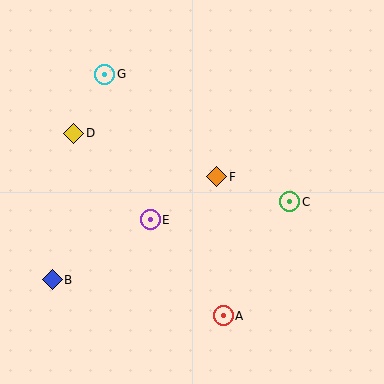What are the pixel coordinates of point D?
Point D is at (74, 133).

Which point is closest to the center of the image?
Point F at (217, 177) is closest to the center.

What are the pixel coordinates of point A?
Point A is at (223, 316).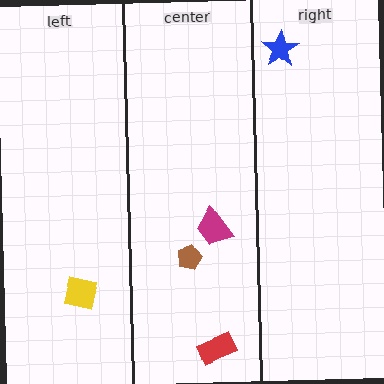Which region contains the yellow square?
The left region.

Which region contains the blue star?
The right region.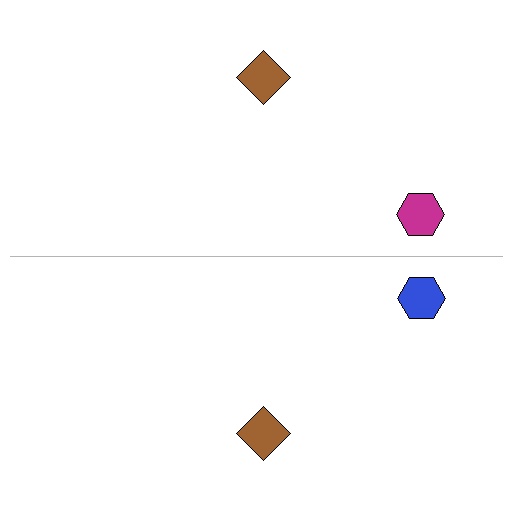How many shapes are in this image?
There are 4 shapes in this image.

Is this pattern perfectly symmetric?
No, the pattern is not perfectly symmetric. The blue hexagon on the bottom side breaks the symmetry — its mirror counterpart is magenta.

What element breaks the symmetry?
The blue hexagon on the bottom side breaks the symmetry — its mirror counterpart is magenta.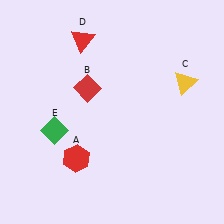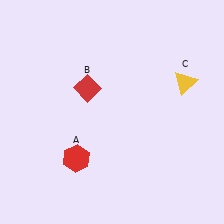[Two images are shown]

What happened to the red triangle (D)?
The red triangle (D) was removed in Image 2. It was in the top-left area of Image 1.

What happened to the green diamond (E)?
The green diamond (E) was removed in Image 2. It was in the bottom-left area of Image 1.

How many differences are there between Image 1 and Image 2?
There are 2 differences between the two images.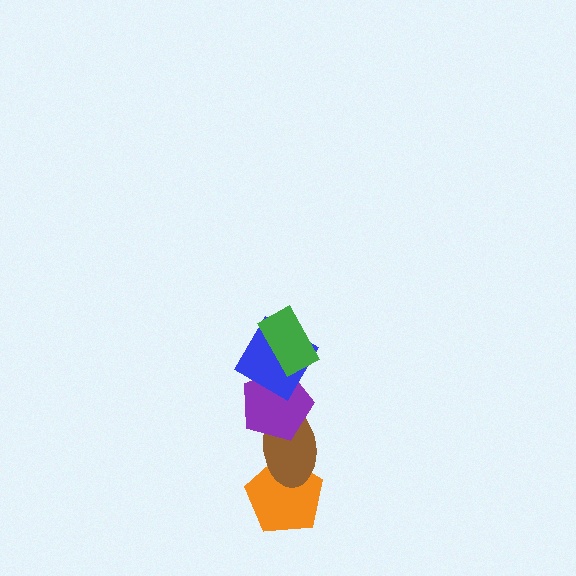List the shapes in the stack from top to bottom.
From top to bottom: the green rectangle, the blue diamond, the purple pentagon, the brown ellipse, the orange pentagon.